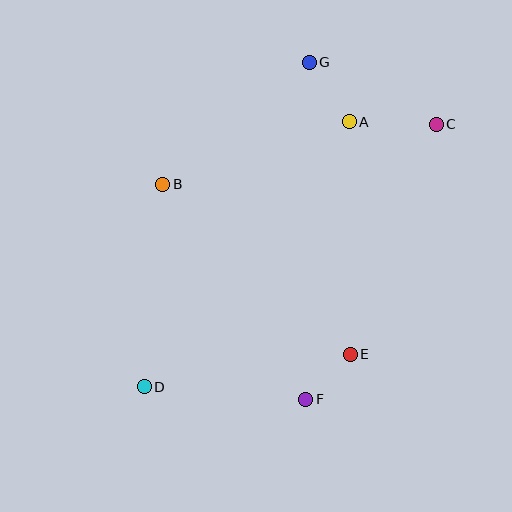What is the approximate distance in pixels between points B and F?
The distance between B and F is approximately 258 pixels.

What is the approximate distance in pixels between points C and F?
The distance between C and F is approximately 305 pixels.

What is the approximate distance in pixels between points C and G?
The distance between C and G is approximately 141 pixels.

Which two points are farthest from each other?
Points C and D are farthest from each other.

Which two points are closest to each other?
Points E and F are closest to each other.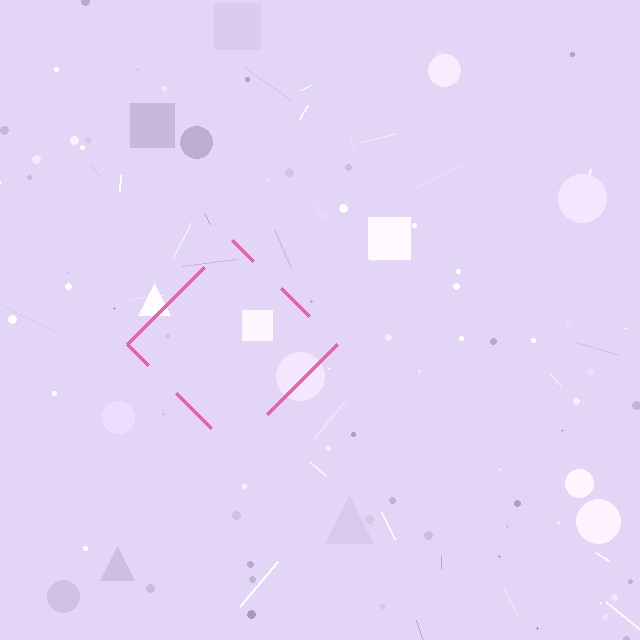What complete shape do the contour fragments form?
The contour fragments form a diamond.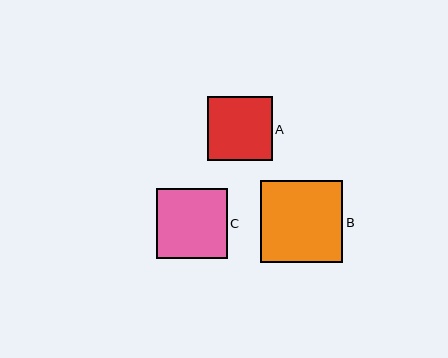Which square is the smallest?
Square A is the smallest with a size of approximately 65 pixels.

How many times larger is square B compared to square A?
Square B is approximately 1.3 times the size of square A.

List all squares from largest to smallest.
From largest to smallest: B, C, A.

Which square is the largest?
Square B is the largest with a size of approximately 83 pixels.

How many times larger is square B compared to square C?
Square B is approximately 1.2 times the size of square C.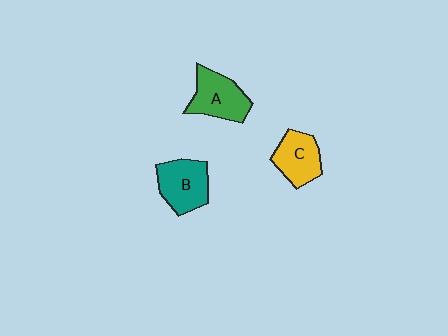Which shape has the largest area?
Shape B (teal).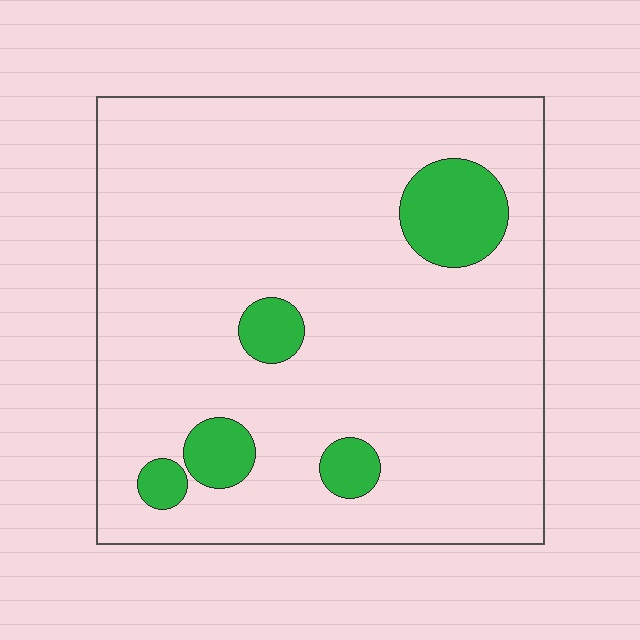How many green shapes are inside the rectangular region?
5.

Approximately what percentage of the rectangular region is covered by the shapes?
Approximately 10%.